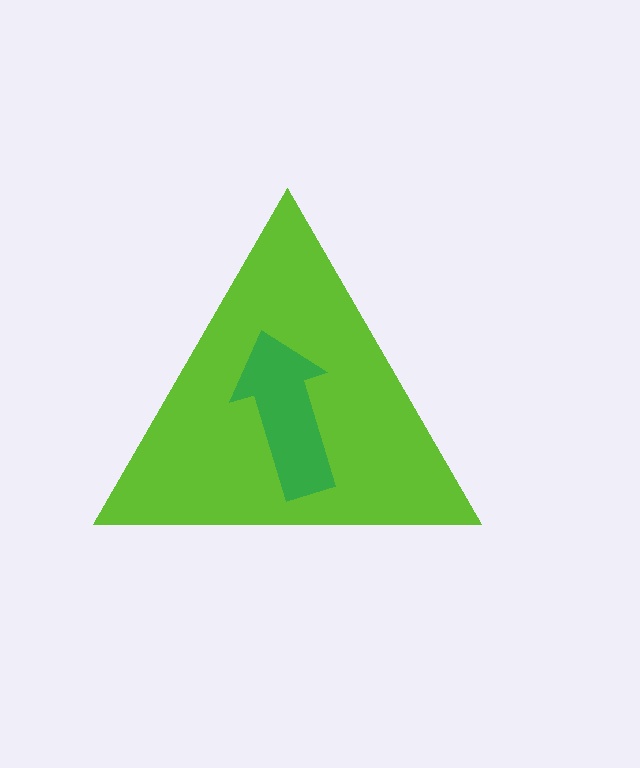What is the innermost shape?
The green arrow.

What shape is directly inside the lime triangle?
The green arrow.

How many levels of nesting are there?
2.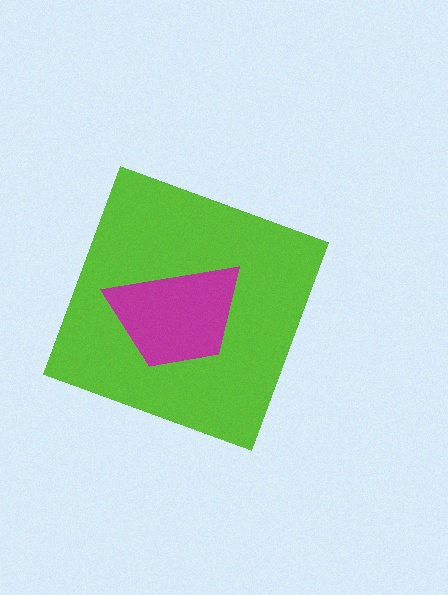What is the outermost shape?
The lime diamond.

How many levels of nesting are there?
2.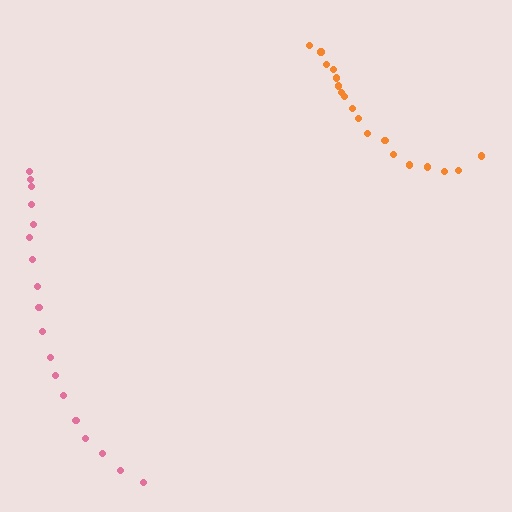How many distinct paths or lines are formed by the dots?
There are 2 distinct paths.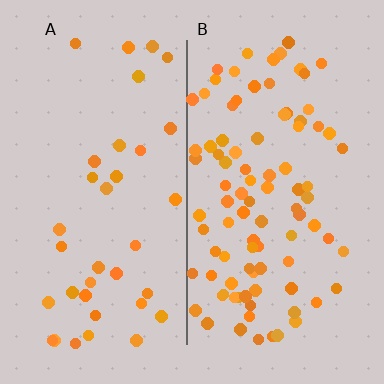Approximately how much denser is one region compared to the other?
Approximately 2.5× — region B over region A.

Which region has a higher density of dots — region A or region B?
B (the right).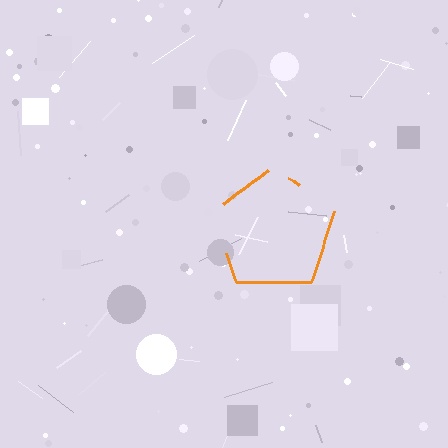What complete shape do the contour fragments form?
The contour fragments form a pentagon.